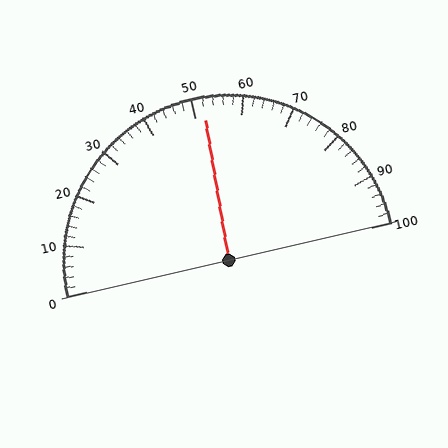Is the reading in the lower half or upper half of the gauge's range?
The reading is in the upper half of the range (0 to 100).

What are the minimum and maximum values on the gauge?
The gauge ranges from 0 to 100.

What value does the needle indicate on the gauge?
The needle indicates approximately 52.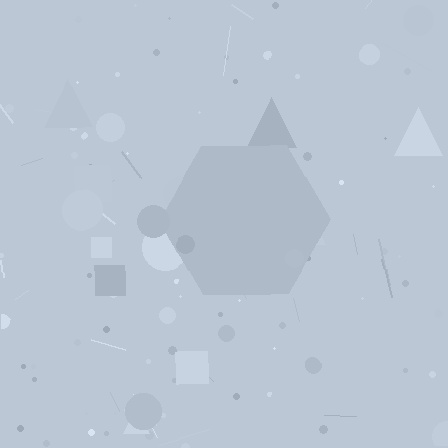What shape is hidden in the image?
A hexagon is hidden in the image.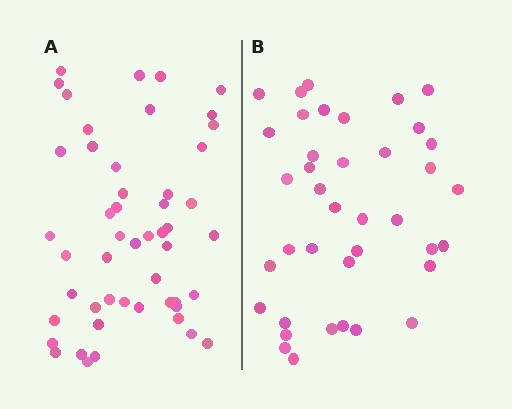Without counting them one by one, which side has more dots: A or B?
Region A (the left region) has more dots.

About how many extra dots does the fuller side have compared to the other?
Region A has roughly 12 or so more dots than region B.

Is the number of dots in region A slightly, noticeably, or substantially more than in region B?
Region A has noticeably more, but not dramatically so. The ratio is roughly 1.3 to 1.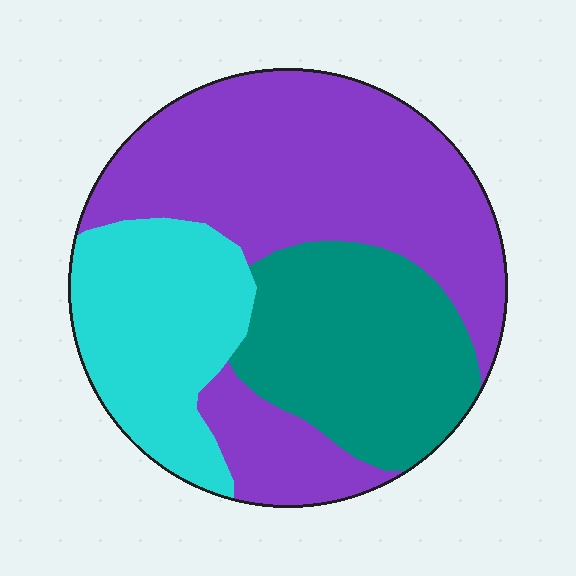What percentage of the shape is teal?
Teal covers 27% of the shape.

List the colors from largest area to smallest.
From largest to smallest: purple, teal, cyan.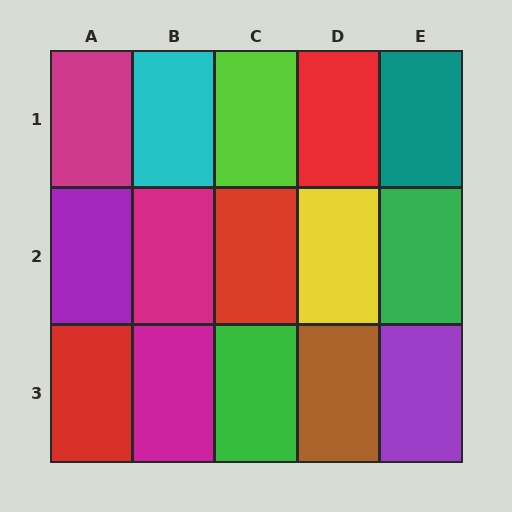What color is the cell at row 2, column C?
Red.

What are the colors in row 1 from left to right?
Magenta, cyan, lime, red, teal.